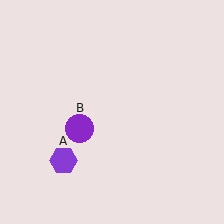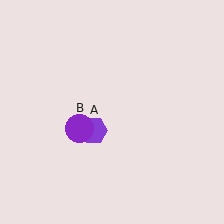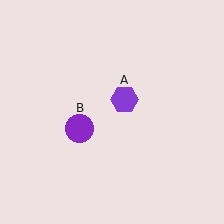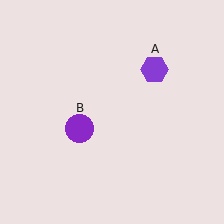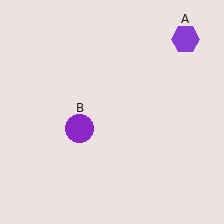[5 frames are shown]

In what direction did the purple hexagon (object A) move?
The purple hexagon (object A) moved up and to the right.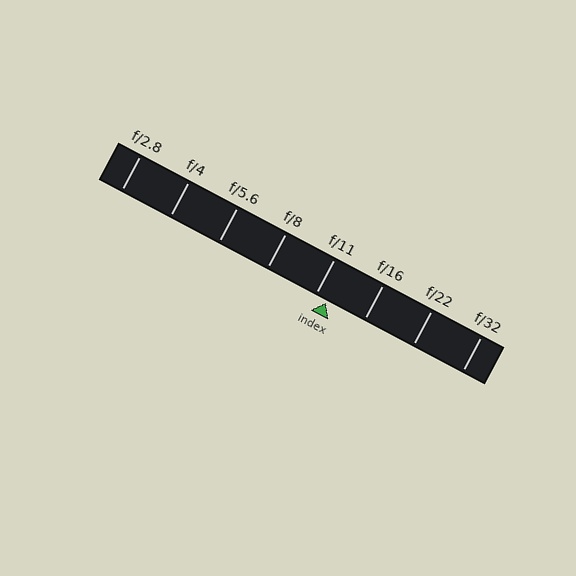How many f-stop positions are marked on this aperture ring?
There are 8 f-stop positions marked.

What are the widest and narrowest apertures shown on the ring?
The widest aperture shown is f/2.8 and the narrowest is f/32.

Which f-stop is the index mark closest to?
The index mark is closest to f/11.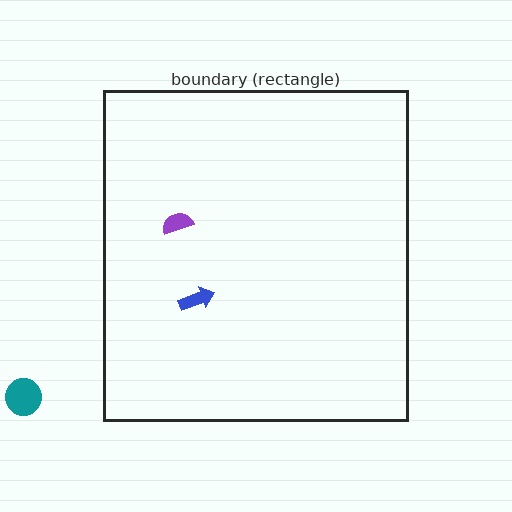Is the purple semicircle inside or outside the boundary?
Inside.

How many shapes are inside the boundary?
2 inside, 1 outside.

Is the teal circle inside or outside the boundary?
Outside.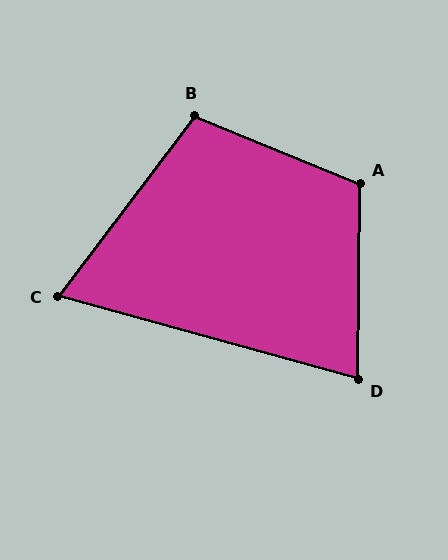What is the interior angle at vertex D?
Approximately 75 degrees (acute).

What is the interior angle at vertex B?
Approximately 105 degrees (obtuse).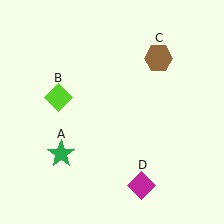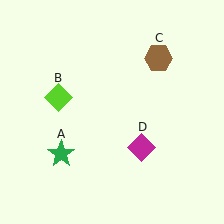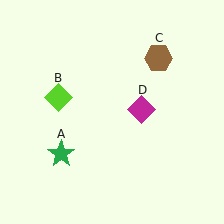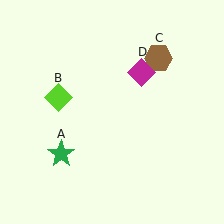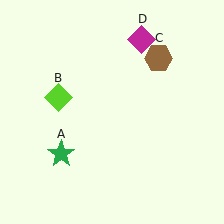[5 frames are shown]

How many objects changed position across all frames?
1 object changed position: magenta diamond (object D).